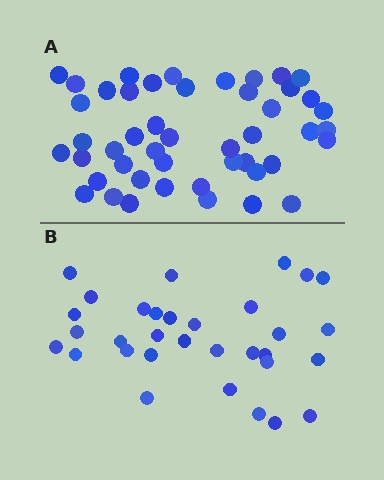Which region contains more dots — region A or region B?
Region A (the top region) has more dots.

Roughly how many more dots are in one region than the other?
Region A has approximately 15 more dots than region B.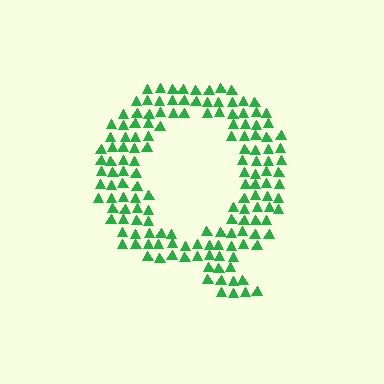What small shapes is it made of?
It is made of small triangles.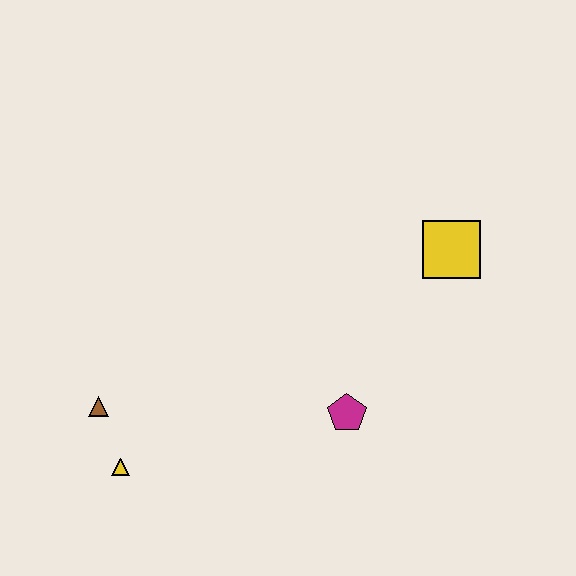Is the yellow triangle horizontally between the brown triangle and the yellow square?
Yes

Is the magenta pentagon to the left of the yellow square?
Yes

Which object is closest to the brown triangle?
The yellow triangle is closest to the brown triangle.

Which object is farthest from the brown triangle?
The yellow square is farthest from the brown triangle.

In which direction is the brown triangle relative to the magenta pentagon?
The brown triangle is to the left of the magenta pentagon.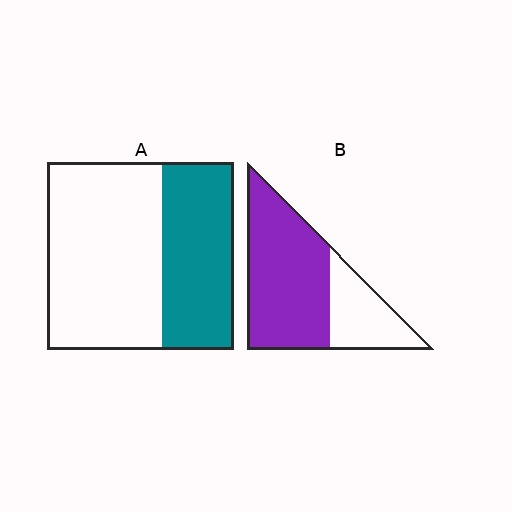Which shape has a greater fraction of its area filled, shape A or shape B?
Shape B.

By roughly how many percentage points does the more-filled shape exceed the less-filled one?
By roughly 30 percentage points (B over A).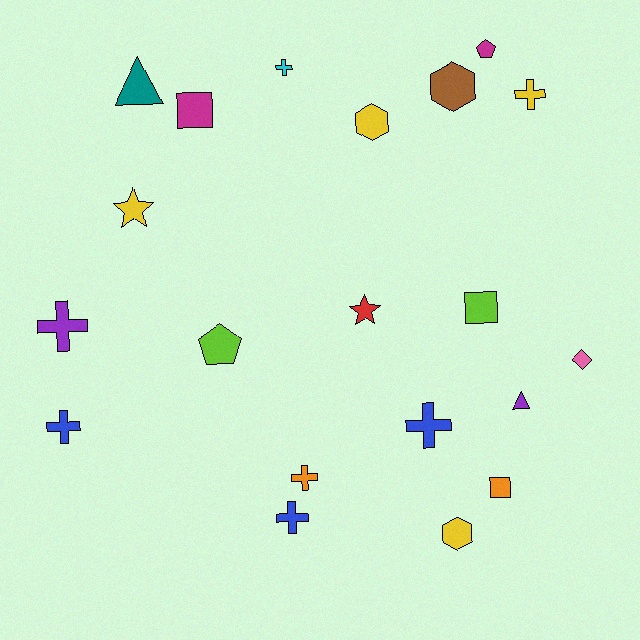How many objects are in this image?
There are 20 objects.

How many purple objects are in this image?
There are 2 purple objects.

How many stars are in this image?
There are 2 stars.